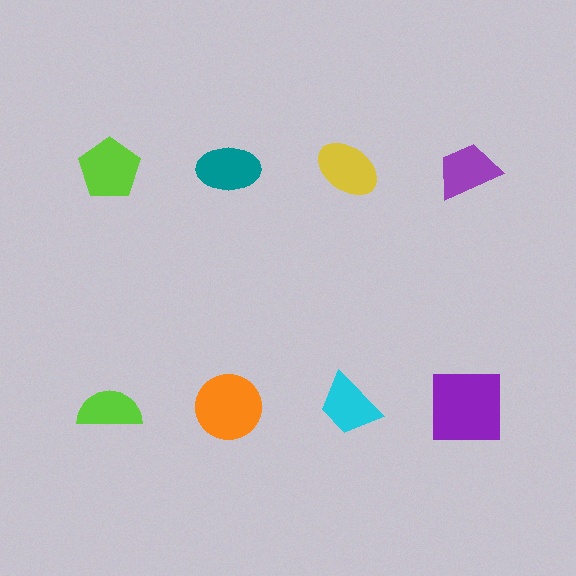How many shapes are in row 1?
4 shapes.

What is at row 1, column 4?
A purple trapezoid.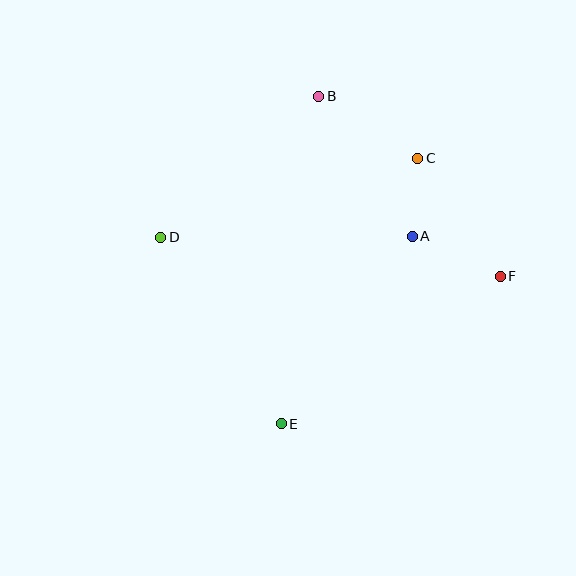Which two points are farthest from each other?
Points D and F are farthest from each other.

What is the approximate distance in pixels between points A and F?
The distance between A and F is approximately 97 pixels.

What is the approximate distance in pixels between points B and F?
The distance between B and F is approximately 256 pixels.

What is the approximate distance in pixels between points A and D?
The distance between A and D is approximately 251 pixels.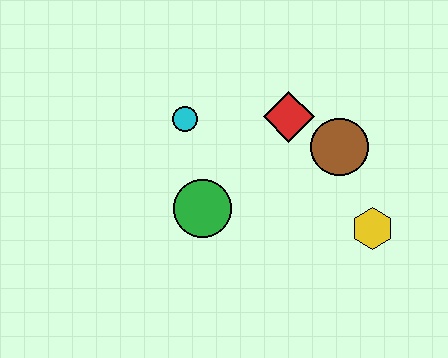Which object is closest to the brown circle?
The red diamond is closest to the brown circle.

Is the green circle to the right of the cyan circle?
Yes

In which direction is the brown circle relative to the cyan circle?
The brown circle is to the right of the cyan circle.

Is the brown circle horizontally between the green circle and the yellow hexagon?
Yes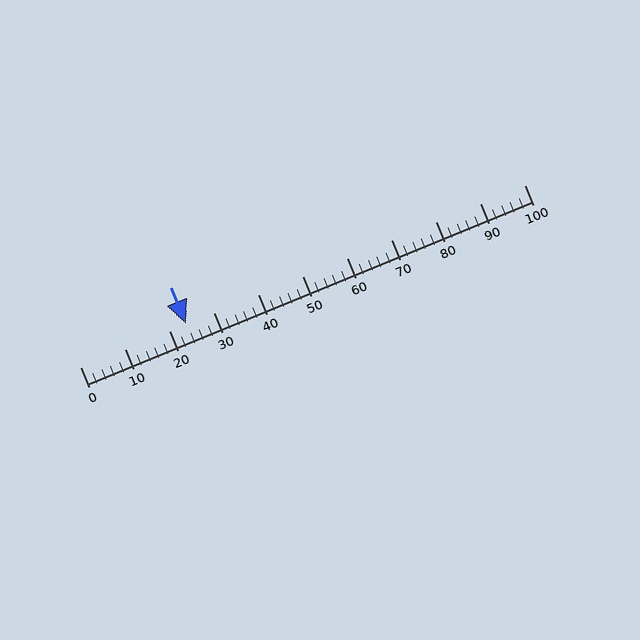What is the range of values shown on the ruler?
The ruler shows values from 0 to 100.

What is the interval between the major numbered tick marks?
The major tick marks are spaced 10 units apart.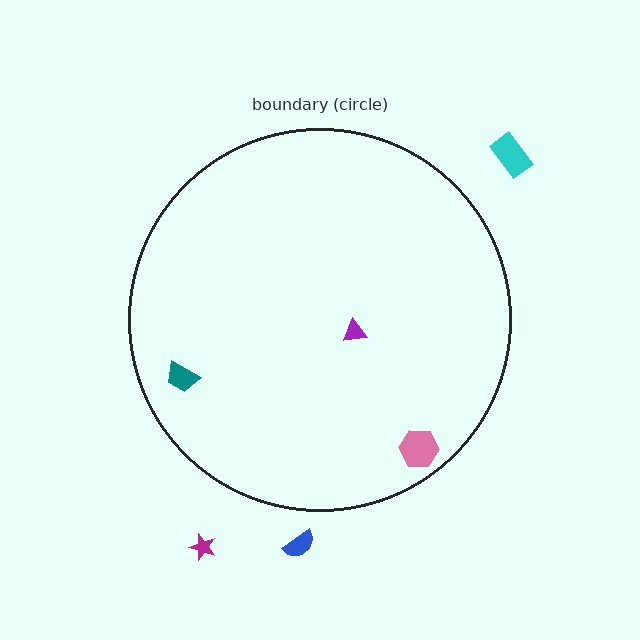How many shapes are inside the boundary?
3 inside, 3 outside.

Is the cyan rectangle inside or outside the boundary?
Outside.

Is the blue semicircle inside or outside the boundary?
Outside.